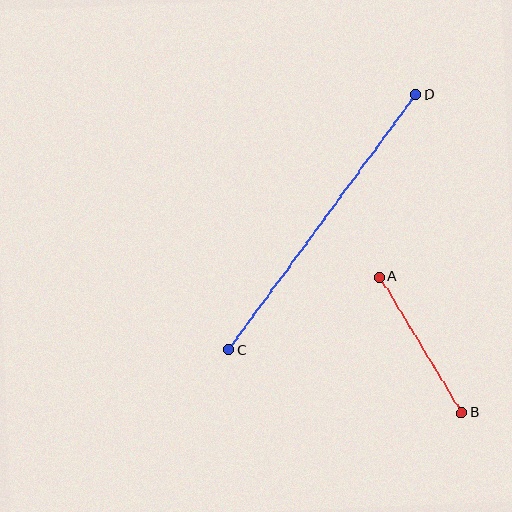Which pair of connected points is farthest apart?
Points C and D are farthest apart.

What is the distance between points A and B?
The distance is approximately 158 pixels.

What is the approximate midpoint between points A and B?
The midpoint is at approximately (420, 345) pixels.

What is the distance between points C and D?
The distance is approximately 316 pixels.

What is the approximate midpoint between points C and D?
The midpoint is at approximately (322, 222) pixels.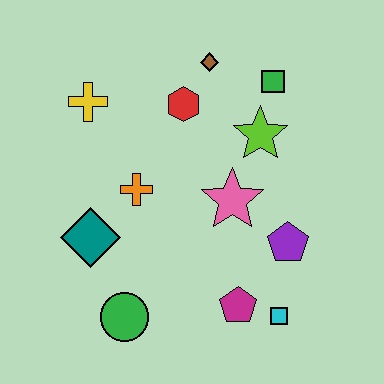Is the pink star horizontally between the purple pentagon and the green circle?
Yes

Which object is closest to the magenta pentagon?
The cyan square is closest to the magenta pentagon.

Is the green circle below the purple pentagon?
Yes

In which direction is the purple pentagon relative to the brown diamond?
The purple pentagon is below the brown diamond.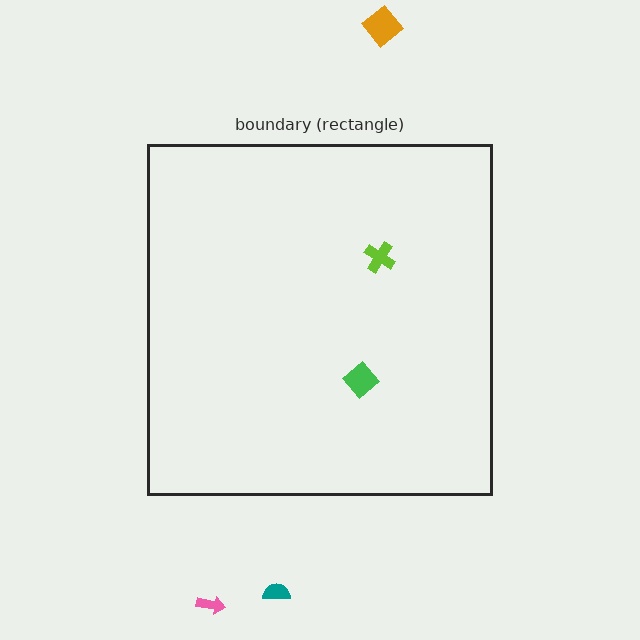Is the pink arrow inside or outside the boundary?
Outside.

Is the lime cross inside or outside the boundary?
Inside.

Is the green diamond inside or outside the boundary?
Inside.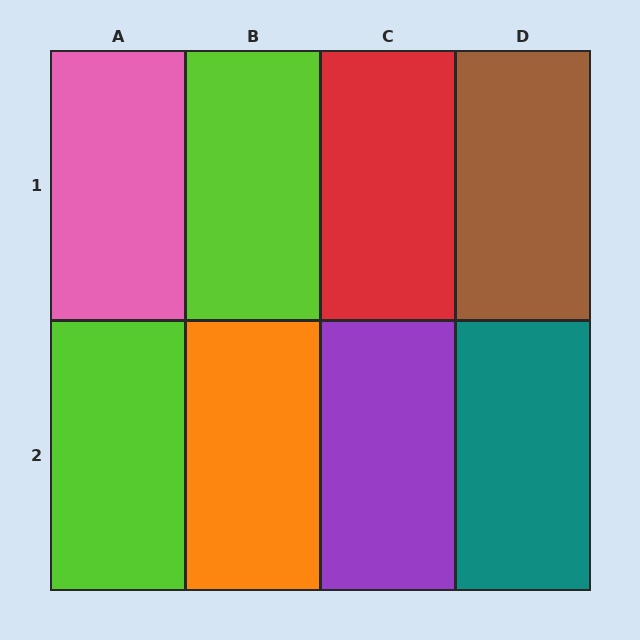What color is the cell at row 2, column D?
Teal.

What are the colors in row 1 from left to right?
Pink, lime, red, brown.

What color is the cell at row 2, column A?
Lime.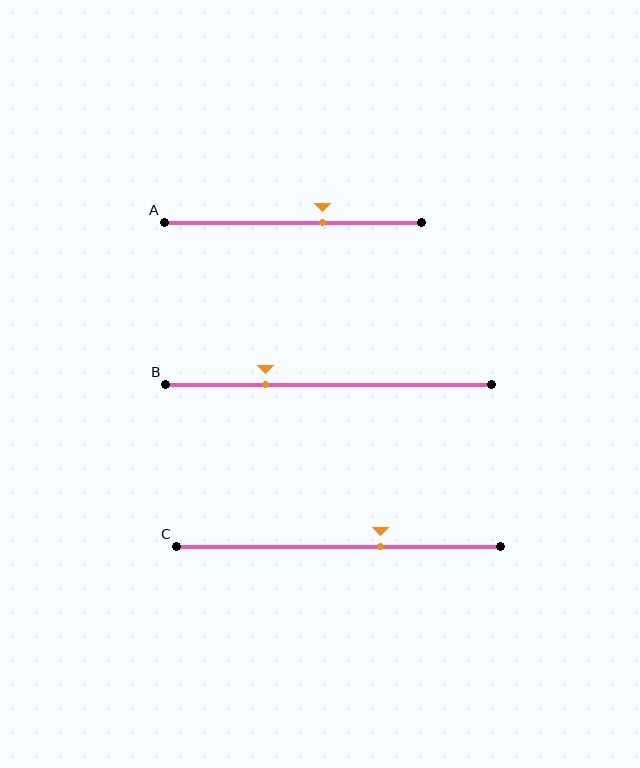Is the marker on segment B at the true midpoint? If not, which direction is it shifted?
No, the marker on segment B is shifted to the left by about 19% of the segment length.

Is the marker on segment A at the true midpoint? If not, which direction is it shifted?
No, the marker on segment A is shifted to the right by about 11% of the segment length.